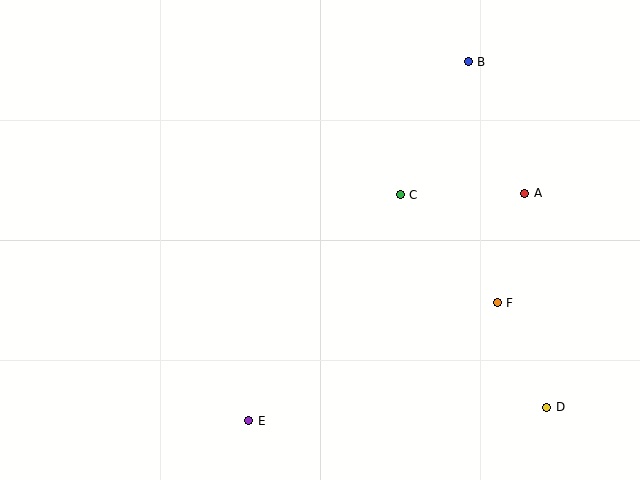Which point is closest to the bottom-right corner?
Point D is closest to the bottom-right corner.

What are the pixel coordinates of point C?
Point C is at (400, 195).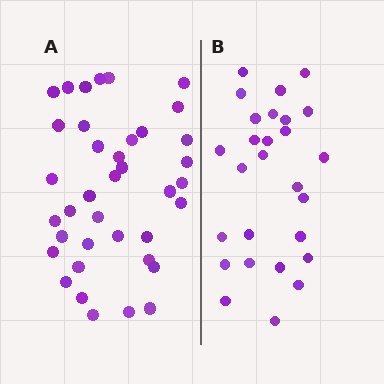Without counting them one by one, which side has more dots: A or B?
Region A (the left region) has more dots.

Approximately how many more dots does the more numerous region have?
Region A has roughly 12 or so more dots than region B.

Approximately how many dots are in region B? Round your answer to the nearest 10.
About 30 dots. (The exact count is 27, which rounds to 30.)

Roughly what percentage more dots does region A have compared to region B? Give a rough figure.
About 40% more.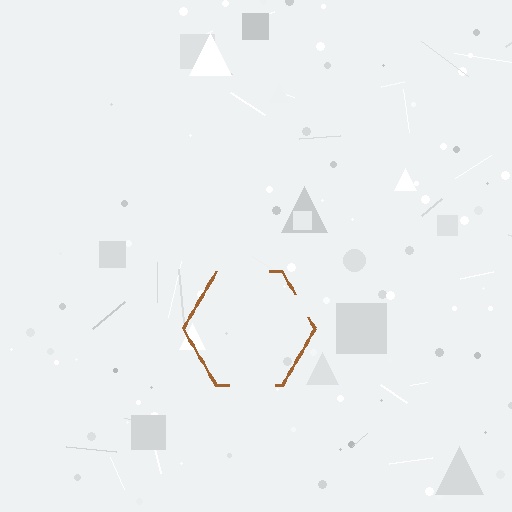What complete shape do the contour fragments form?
The contour fragments form a hexagon.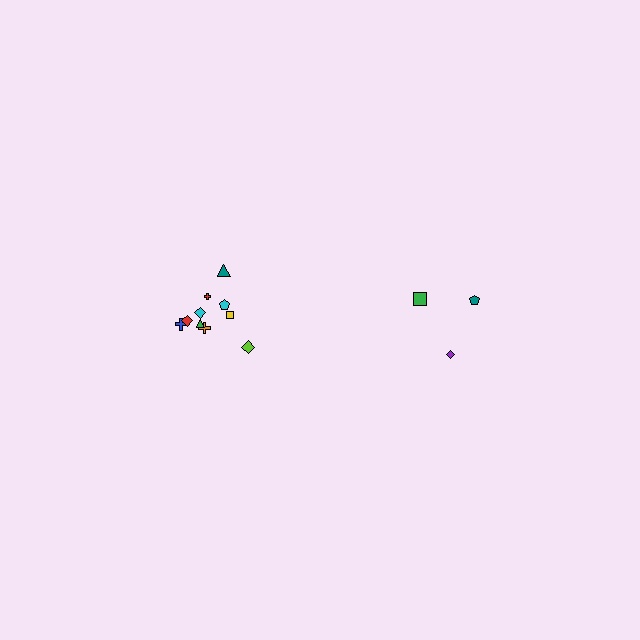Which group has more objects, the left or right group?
The left group.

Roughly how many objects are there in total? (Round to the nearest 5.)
Roughly 15 objects in total.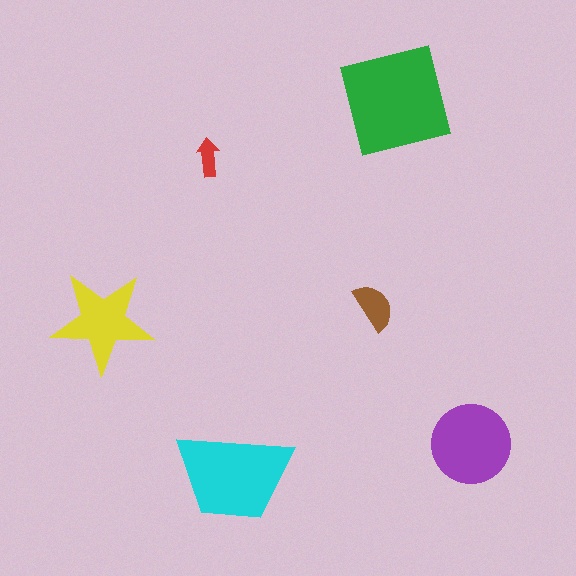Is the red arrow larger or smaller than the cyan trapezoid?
Smaller.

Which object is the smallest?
The red arrow.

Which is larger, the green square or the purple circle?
The green square.